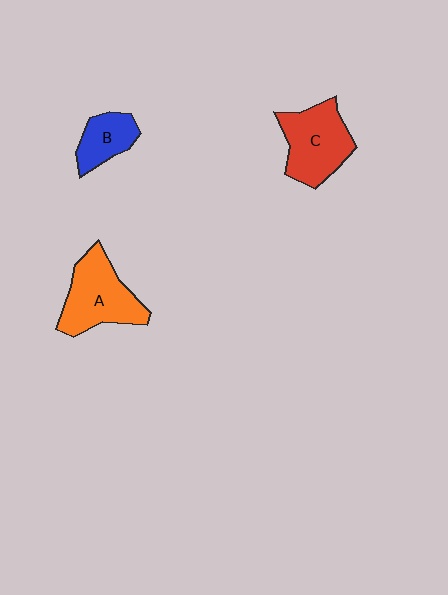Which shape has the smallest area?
Shape B (blue).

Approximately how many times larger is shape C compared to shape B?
Approximately 1.7 times.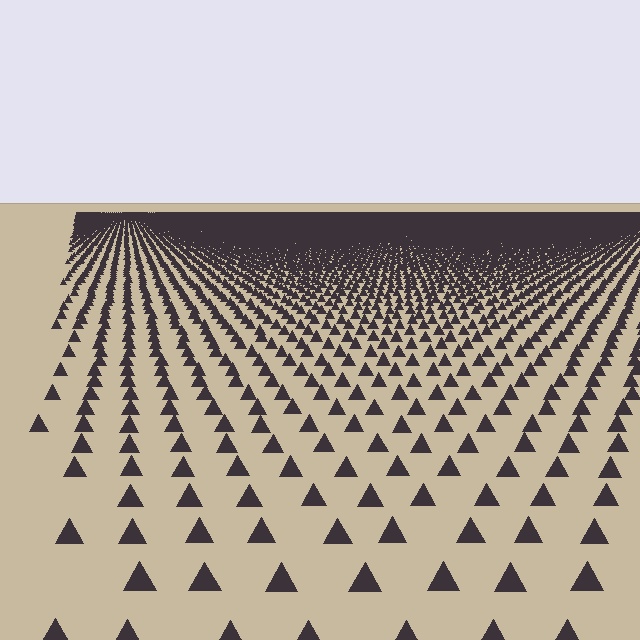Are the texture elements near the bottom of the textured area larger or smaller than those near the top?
Larger. Near the bottom, elements are closer to the viewer and appear at a bigger on-screen size.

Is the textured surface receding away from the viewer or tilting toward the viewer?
The surface is receding away from the viewer. Texture elements get smaller and denser toward the top.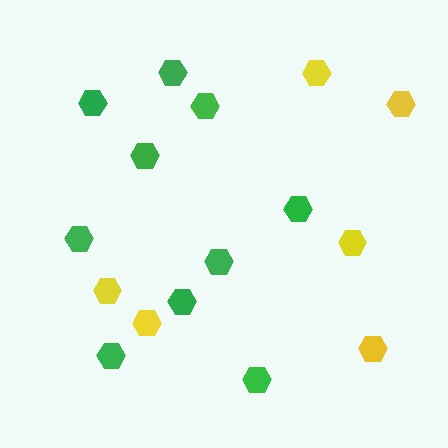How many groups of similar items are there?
There are 2 groups: one group of green hexagons (10) and one group of yellow hexagons (6).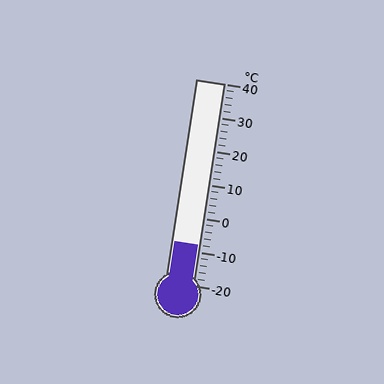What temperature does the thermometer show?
The thermometer shows approximately -8°C.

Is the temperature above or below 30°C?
The temperature is below 30°C.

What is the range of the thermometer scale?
The thermometer scale ranges from -20°C to 40°C.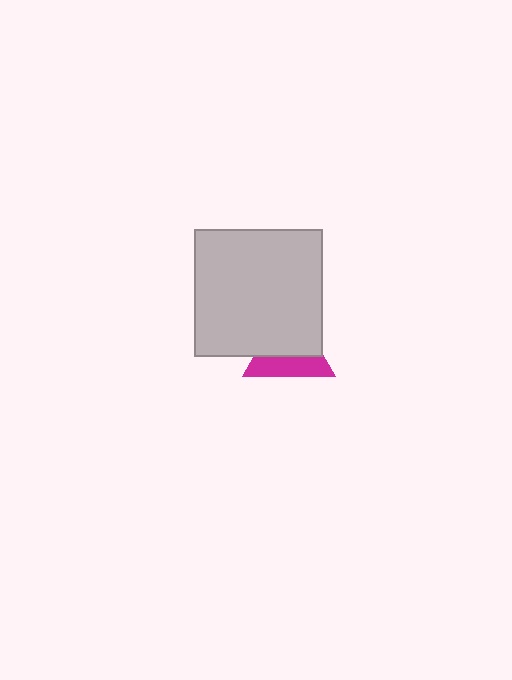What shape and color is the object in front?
The object in front is a light gray square.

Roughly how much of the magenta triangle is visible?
A small part of it is visible (roughly 43%).